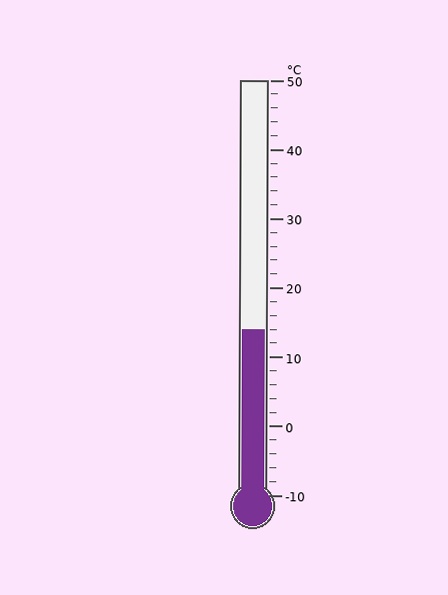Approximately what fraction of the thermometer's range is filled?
The thermometer is filled to approximately 40% of its range.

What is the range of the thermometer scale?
The thermometer scale ranges from -10°C to 50°C.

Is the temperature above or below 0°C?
The temperature is above 0°C.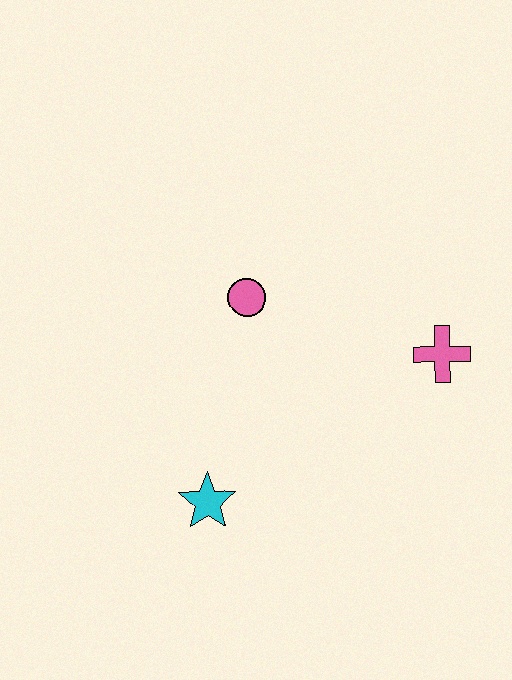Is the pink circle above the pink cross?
Yes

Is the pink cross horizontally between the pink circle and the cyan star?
No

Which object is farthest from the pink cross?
The cyan star is farthest from the pink cross.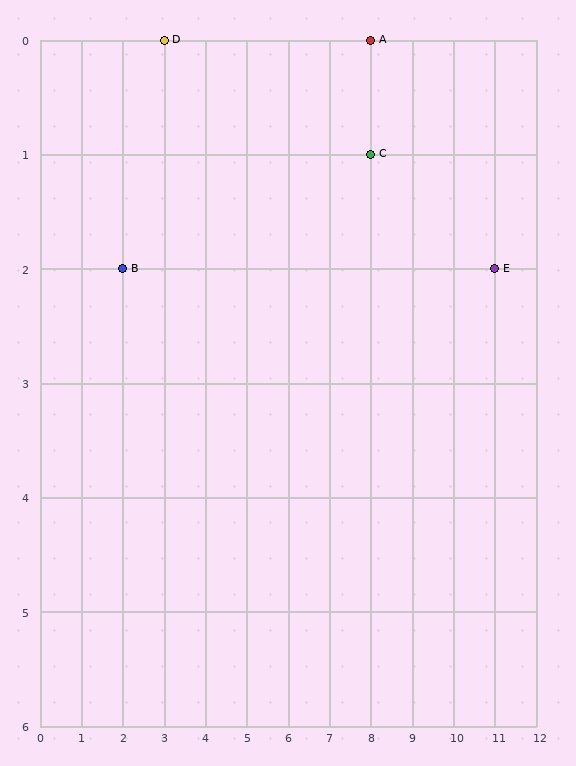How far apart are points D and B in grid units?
Points D and B are 1 column and 2 rows apart (about 2.2 grid units diagonally).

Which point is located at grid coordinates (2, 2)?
Point B is at (2, 2).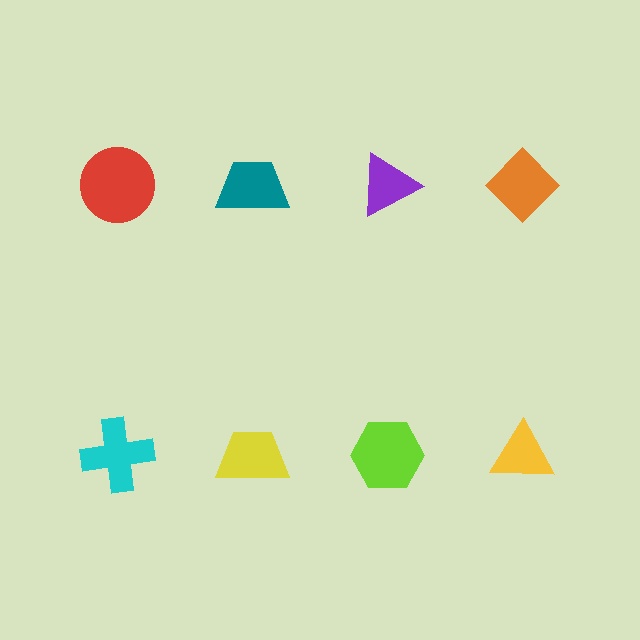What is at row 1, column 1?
A red circle.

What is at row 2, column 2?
A yellow trapezoid.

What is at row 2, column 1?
A cyan cross.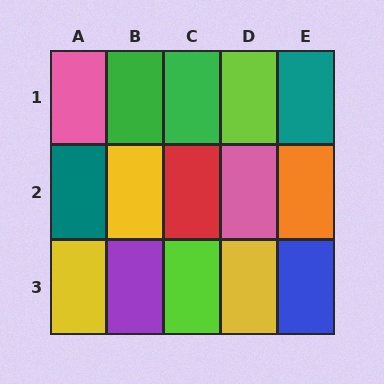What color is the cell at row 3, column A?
Yellow.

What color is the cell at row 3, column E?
Blue.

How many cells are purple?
1 cell is purple.